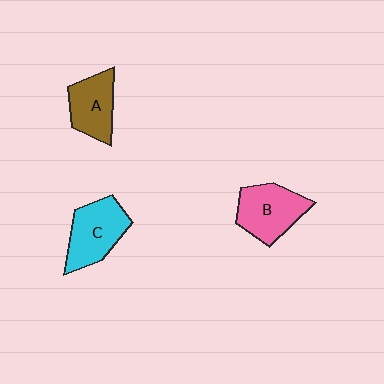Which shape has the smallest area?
Shape A (brown).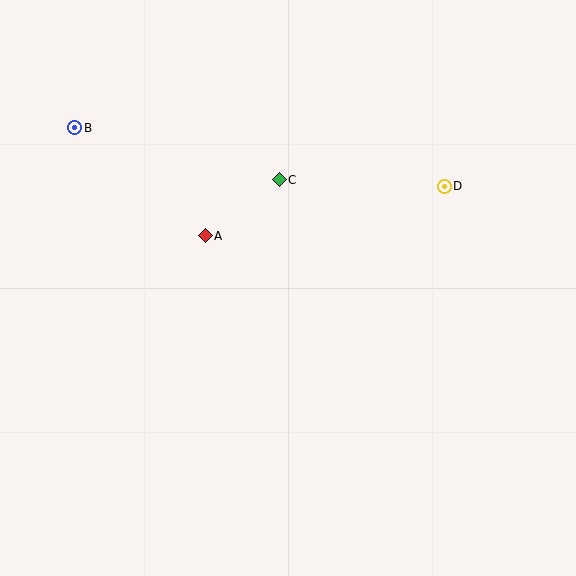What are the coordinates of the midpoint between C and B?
The midpoint between C and B is at (177, 154).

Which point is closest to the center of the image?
Point A at (205, 236) is closest to the center.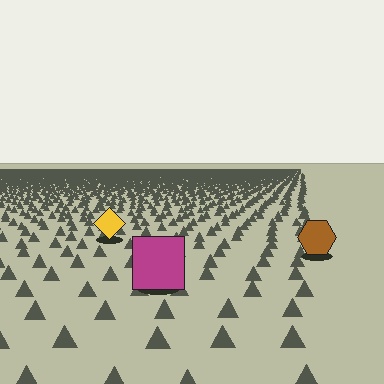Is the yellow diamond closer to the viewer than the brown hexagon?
No. The brown hexagon is closer — you can tell from the texture gradient: the ground texture is coarser near it.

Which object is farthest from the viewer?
The yellow diamond is farthest from the viewer. It appears smaller and the ground texture around it is denser.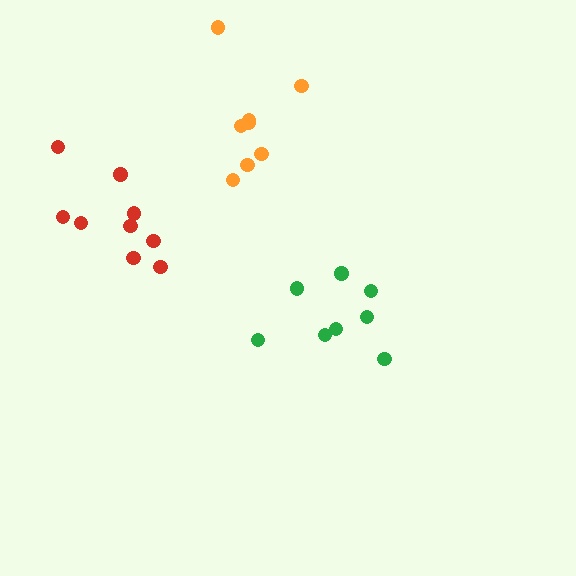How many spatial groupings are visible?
There are 3 spatial groupings.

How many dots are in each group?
Group 1: 8 dots, Group 2: 8 dots, Group 3: 9 dots (25 total).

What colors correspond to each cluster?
The clusters are colored: orange, green, red.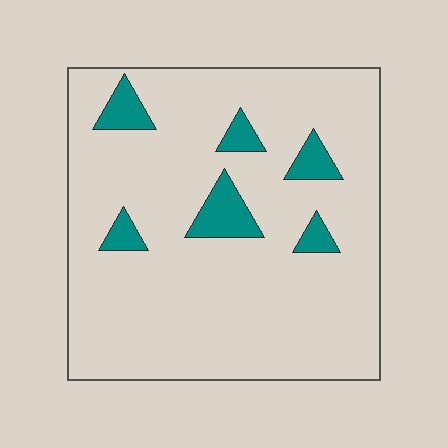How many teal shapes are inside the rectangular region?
6.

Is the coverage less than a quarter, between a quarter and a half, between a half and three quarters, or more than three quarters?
Less than a quarter.